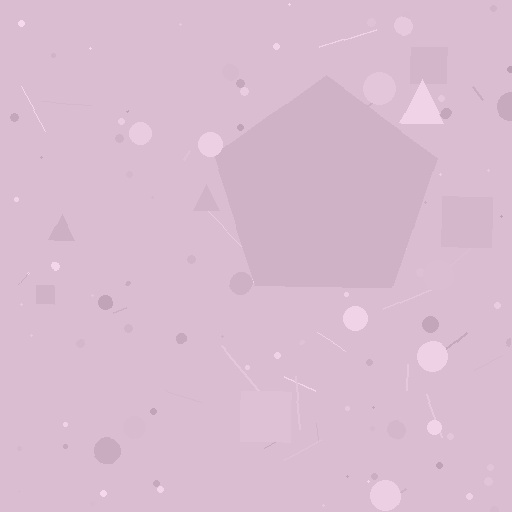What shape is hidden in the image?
A pentagon is hidden in the image.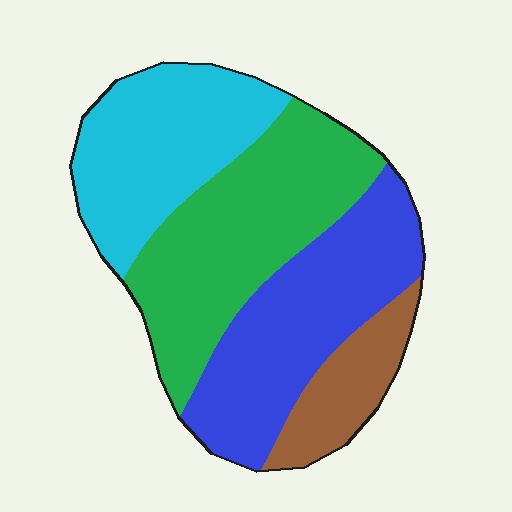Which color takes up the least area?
Brown, at roughly 10%.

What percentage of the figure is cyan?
Cyan covers about 25% of the figure.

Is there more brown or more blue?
Blue.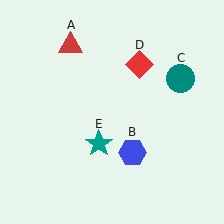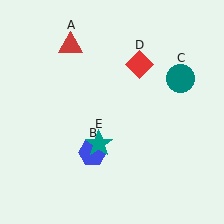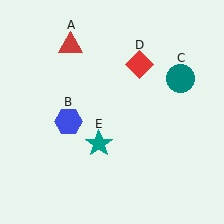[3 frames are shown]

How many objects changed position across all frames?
1 object changed position: blue hexagon (object B).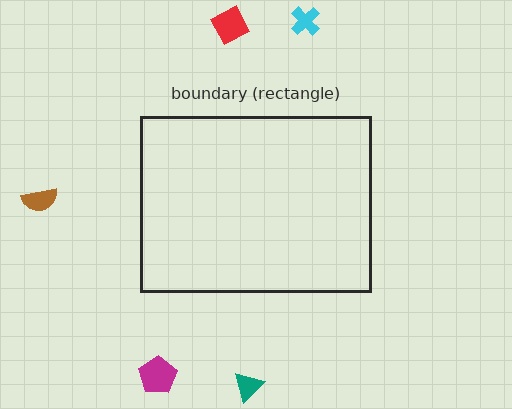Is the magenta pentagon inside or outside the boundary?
Outside.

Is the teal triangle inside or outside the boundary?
Outside.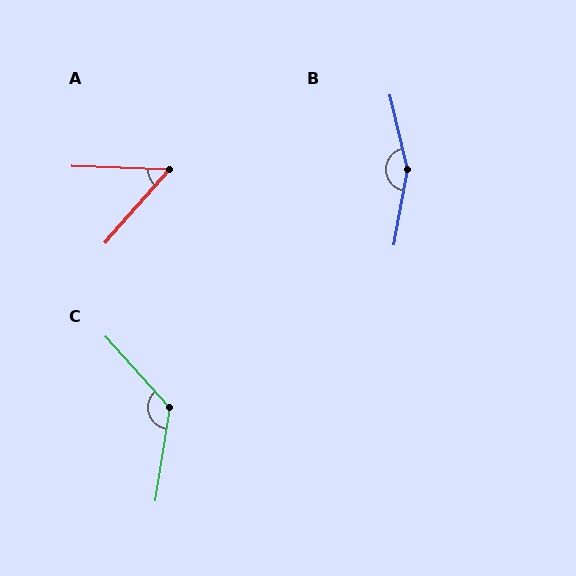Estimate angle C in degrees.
Approximately 129 degrees.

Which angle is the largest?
B, at approximately 157 degrees.